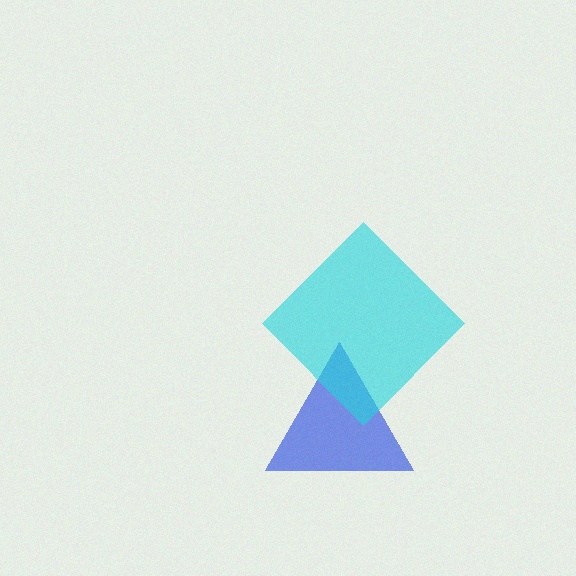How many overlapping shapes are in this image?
There are 2 overlapping shapes in the image.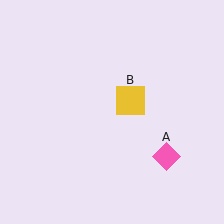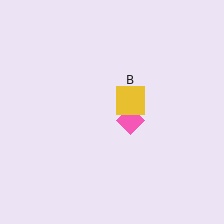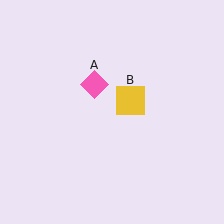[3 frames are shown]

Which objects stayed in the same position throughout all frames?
Yellow square (object B) remained stationary.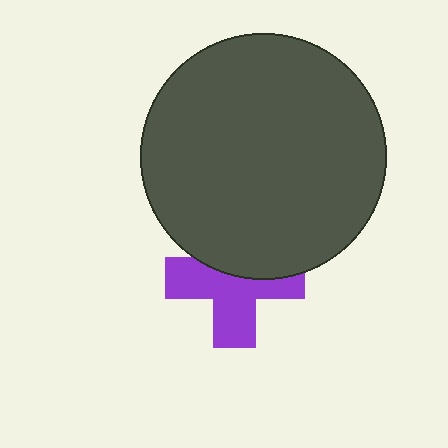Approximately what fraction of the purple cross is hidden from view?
Roughly 40% of the purple cross is hidden behind the dark gray circle.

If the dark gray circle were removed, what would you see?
You would see the complete purple cross.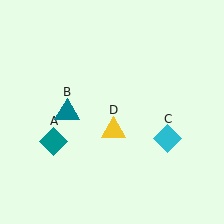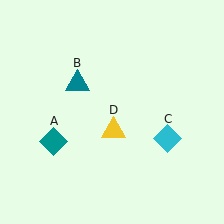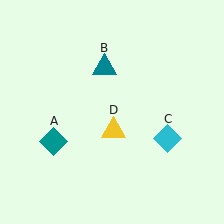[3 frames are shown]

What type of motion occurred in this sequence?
The teal triangle (object B) rotated clockwise around the center of the scene.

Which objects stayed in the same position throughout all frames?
Teal diamond (object A) and cyan diamond (object C) and yellow triangle (object D) remained stationary.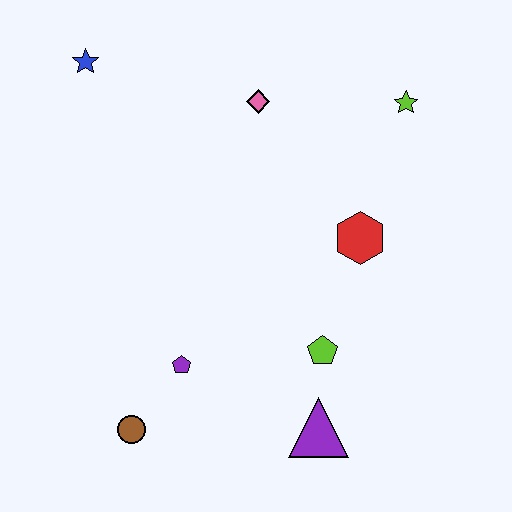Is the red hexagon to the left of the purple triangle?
No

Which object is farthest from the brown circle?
The lime star is farthest from the brown circle.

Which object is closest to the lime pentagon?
The purple triangle is closest to the lime pentagon.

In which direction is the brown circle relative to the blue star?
The brown circle is below the blue star.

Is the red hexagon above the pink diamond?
No